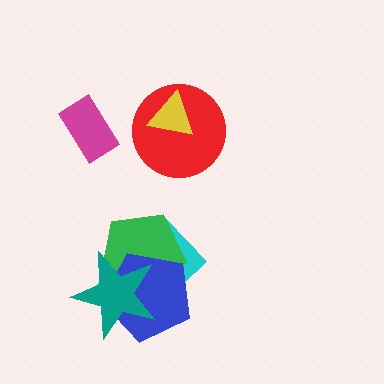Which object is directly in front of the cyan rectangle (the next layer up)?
The green pentagon is directly in front of the cyan rectangle.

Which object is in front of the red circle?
The yellow triangle is in front of the red circle.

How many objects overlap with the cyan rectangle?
3 objects overlap with the cyan rectangle.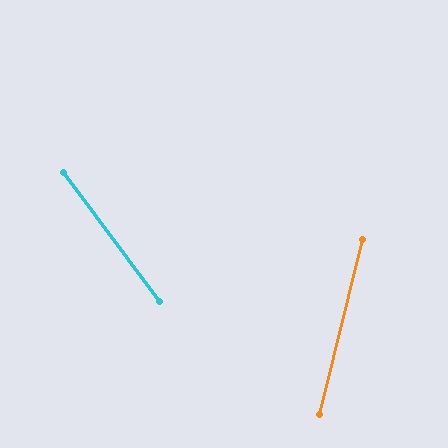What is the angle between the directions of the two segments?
Approximately 51 degrees.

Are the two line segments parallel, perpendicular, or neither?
Neither parallel nor perpendicular — they differ by about 51°.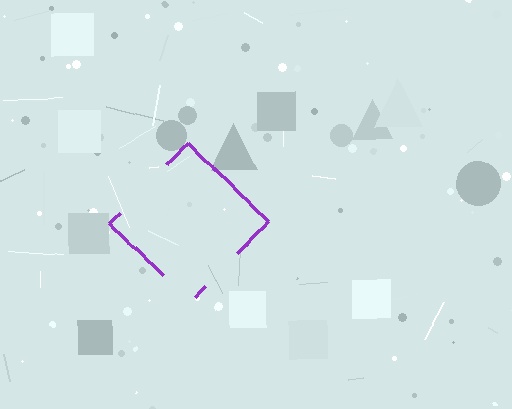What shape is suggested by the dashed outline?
The dashed outline suggests a diamond.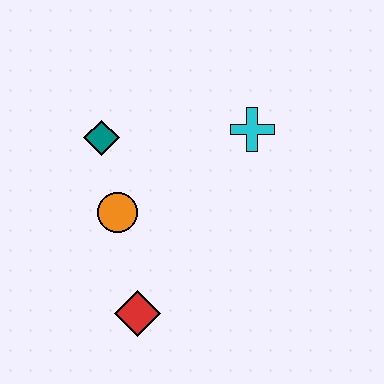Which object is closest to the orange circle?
The teal diamond is closest to the orange circle.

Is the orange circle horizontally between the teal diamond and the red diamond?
Yes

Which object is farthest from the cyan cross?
The red diamond is farthest from the cyan cross.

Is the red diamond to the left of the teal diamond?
No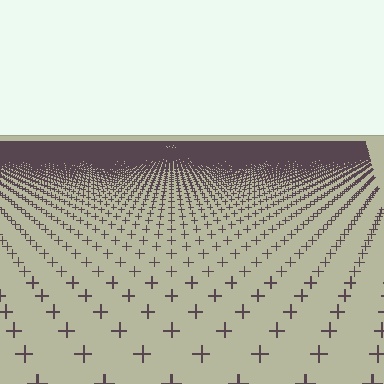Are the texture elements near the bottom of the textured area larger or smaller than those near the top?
Larger. Near the bottom, elements are closer to the viewer and appear at a bigger on-screen size.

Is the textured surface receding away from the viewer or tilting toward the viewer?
The surface is receding away from the viewer. Texture elements get smaller and denser toward the top.